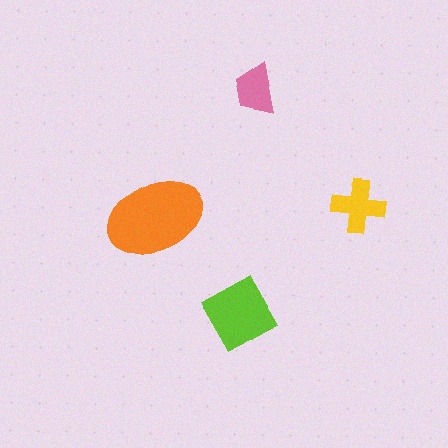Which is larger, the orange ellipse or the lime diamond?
The orange ellipse.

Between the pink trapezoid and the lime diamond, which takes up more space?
The lime diamond.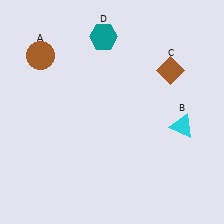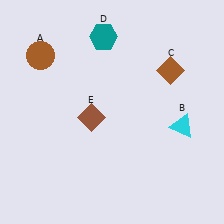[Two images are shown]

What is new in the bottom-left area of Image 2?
A brown diamond (E) was added in the bottom-left area of Image 2.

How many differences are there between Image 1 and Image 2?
There is 1 difference between the two images.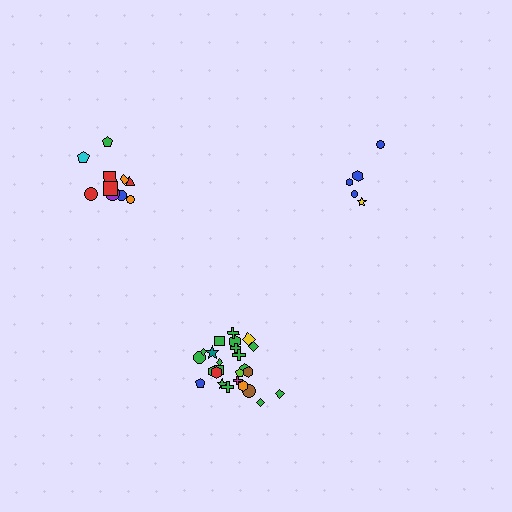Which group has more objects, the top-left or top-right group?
The top-left group.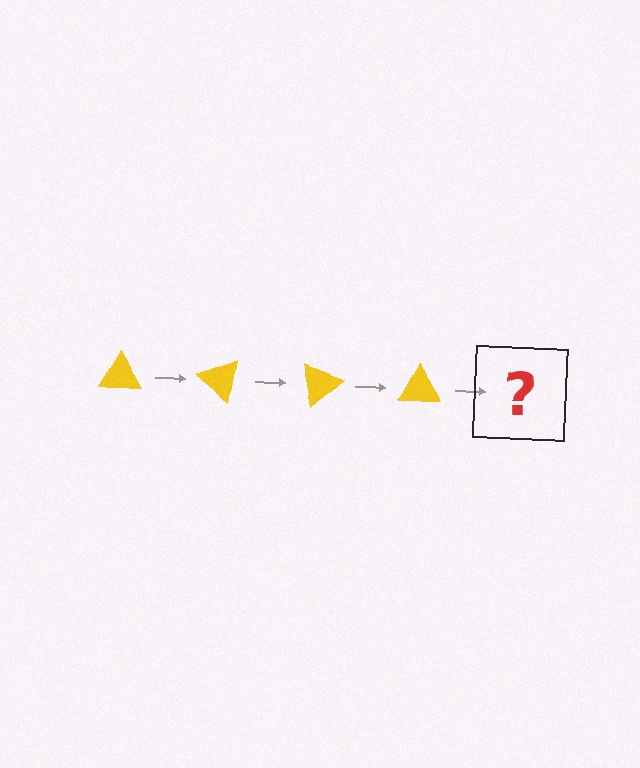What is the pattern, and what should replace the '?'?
The pattern is that the triangle rotates 40 degrees each step. The '?' should be a yellow triangle rotated 160 degrees.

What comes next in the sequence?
The next element should be a yellow triangle rotated 160 degrees.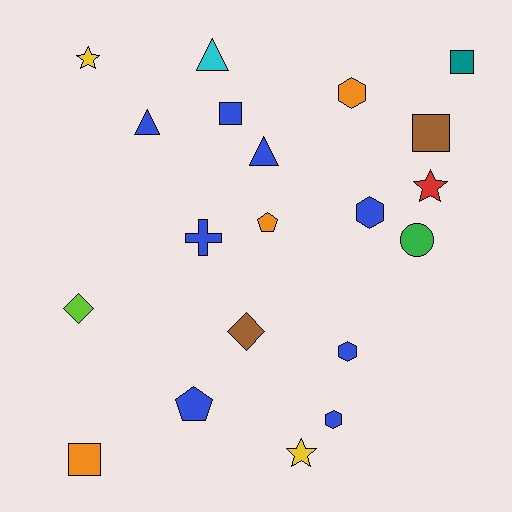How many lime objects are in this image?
There is 1 lime object.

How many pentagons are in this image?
There are 2 pentagons.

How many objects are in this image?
There are 20 objects.